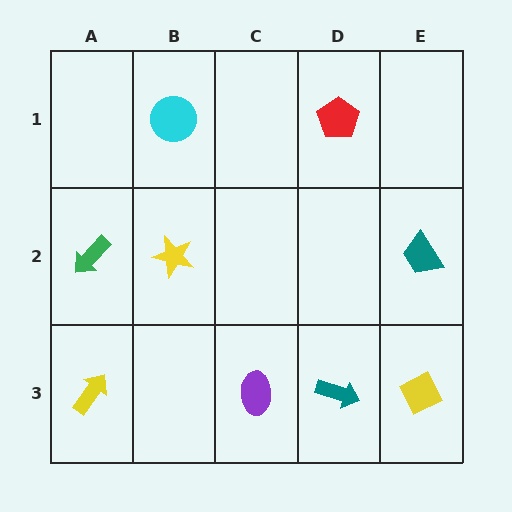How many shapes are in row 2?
3 shapes.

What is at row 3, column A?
A yellow arrow.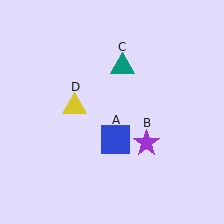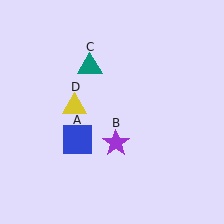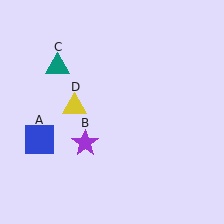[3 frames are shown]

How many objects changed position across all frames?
3 objects changed position: blue square (object A), purple star (object B), teal triangle (object C).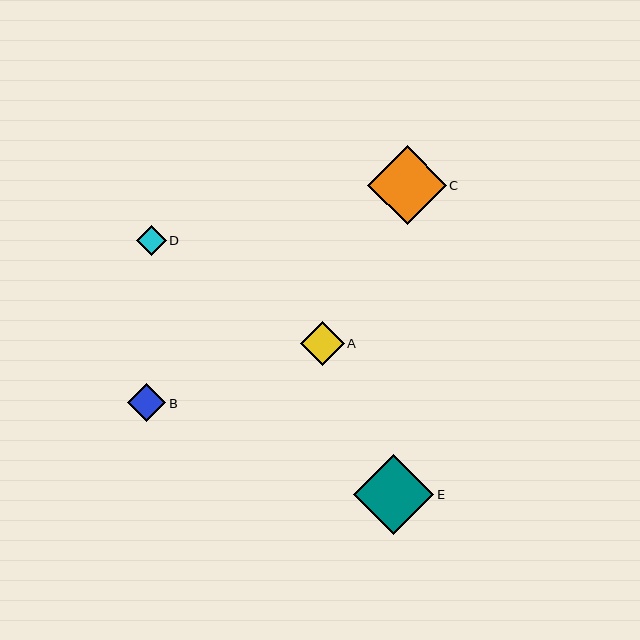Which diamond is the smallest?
Diamond D is the smallest with a size of approximately 30 pixels.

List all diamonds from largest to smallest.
From largest to smallest: E, C, A, B, D.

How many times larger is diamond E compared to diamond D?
Diamond E is approximately 2.7 times the size of diamond D.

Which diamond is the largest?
Diamond E is the largest with a size of approximately 80 pixels.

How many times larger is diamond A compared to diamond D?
Diamond A is approximately 1.5 times the size of diamond D.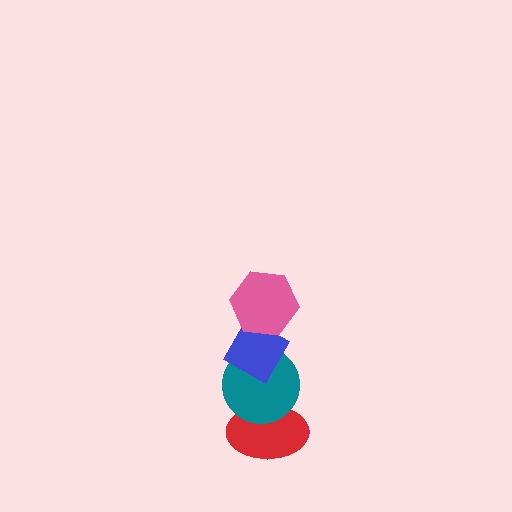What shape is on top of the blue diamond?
The pink hexagon is on top of the blue diamond.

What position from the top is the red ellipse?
The red ellipse is 4th from the top.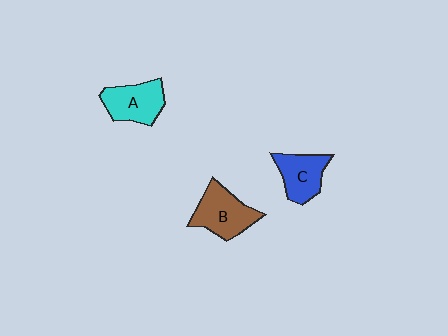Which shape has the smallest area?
Shape C (blue).